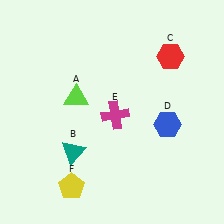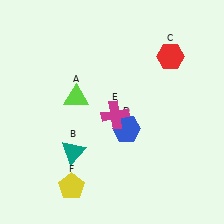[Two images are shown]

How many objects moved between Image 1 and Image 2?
1 object moved between the two images.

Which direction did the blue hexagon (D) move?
The blue hexagon (D) moved left.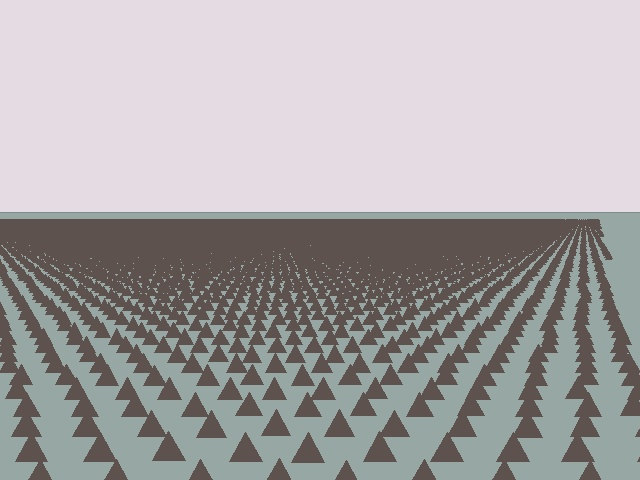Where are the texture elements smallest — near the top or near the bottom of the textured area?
Near the top.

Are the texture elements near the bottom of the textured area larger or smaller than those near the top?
Larger. Near the bottom, elements are closer to the viewer and appear at a bigger on-screen size.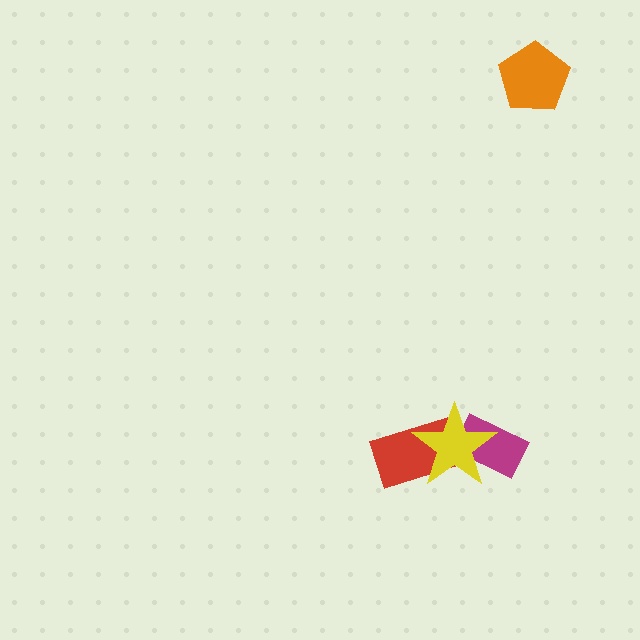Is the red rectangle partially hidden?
Yes, it is partially covered by another shape.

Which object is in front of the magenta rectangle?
The yellow star is in front of the magenta rectangle.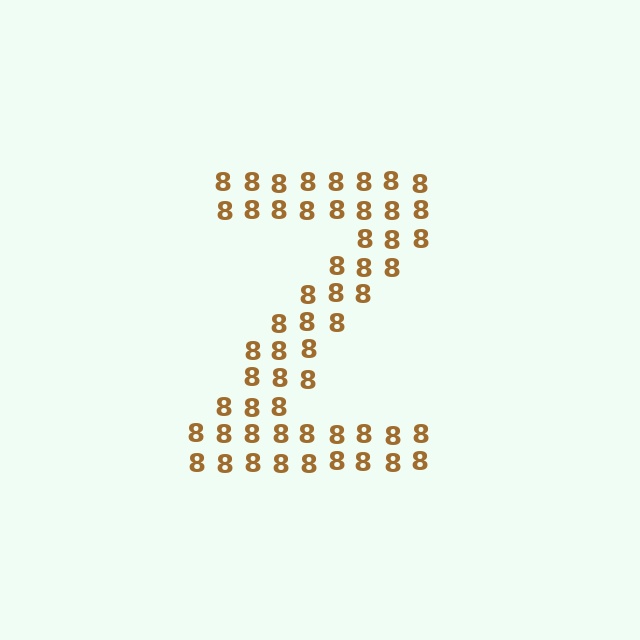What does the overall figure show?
The overall figure shows the letter Z.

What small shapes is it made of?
It is made of small digit 8's.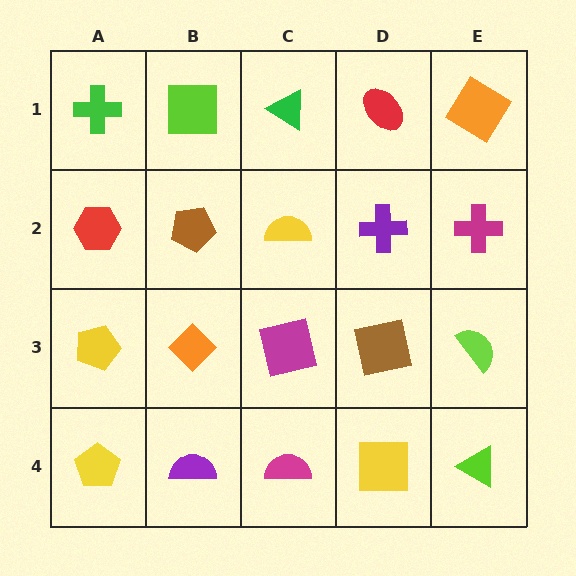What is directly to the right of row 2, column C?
A purple cross.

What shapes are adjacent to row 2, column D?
A red ellipse (row 1, column D), a brown square (row 3, column D), a yellow semicircle (row 2, column C), a magenta cross (row 2, column E).